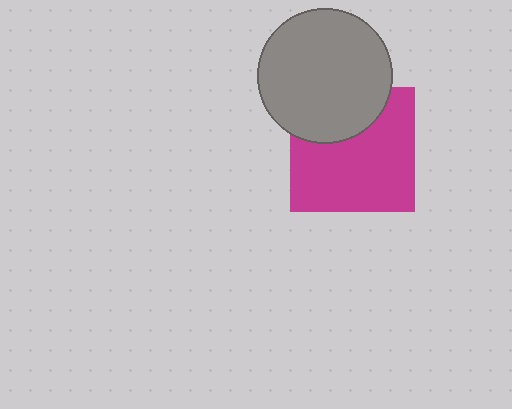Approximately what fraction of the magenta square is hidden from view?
Roughly 30% of the magenta square is hidden behind the gray circle.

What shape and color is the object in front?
The object in front is a gray circle.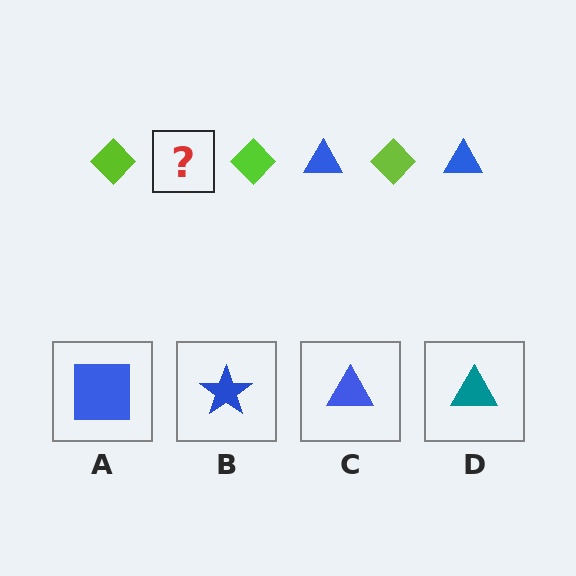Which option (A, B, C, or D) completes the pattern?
C.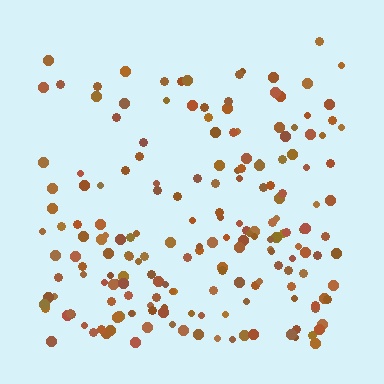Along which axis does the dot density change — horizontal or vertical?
Vertical.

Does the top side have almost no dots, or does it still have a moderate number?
Still a moderate number, just noticeably fewer than the bottom.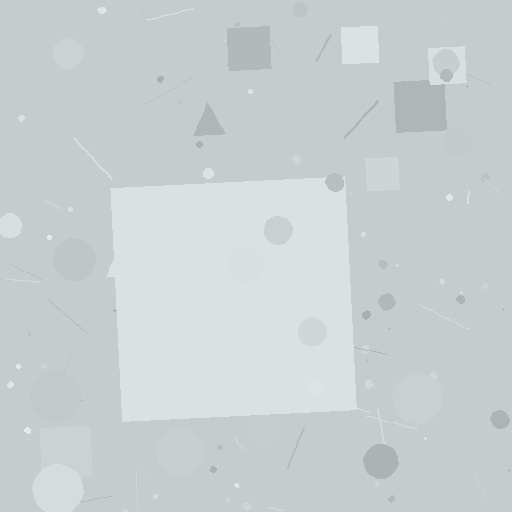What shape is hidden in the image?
A square is hidden in the image.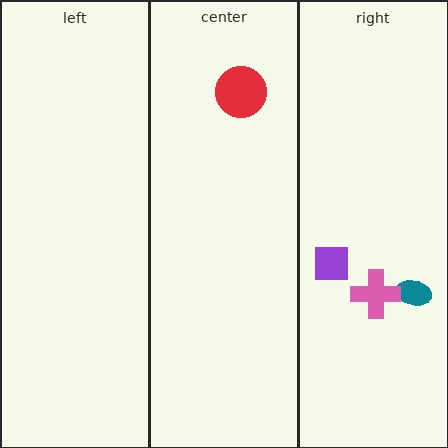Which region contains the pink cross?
The right region.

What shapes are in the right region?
The teal ellipse, the purple square, the pink cross.